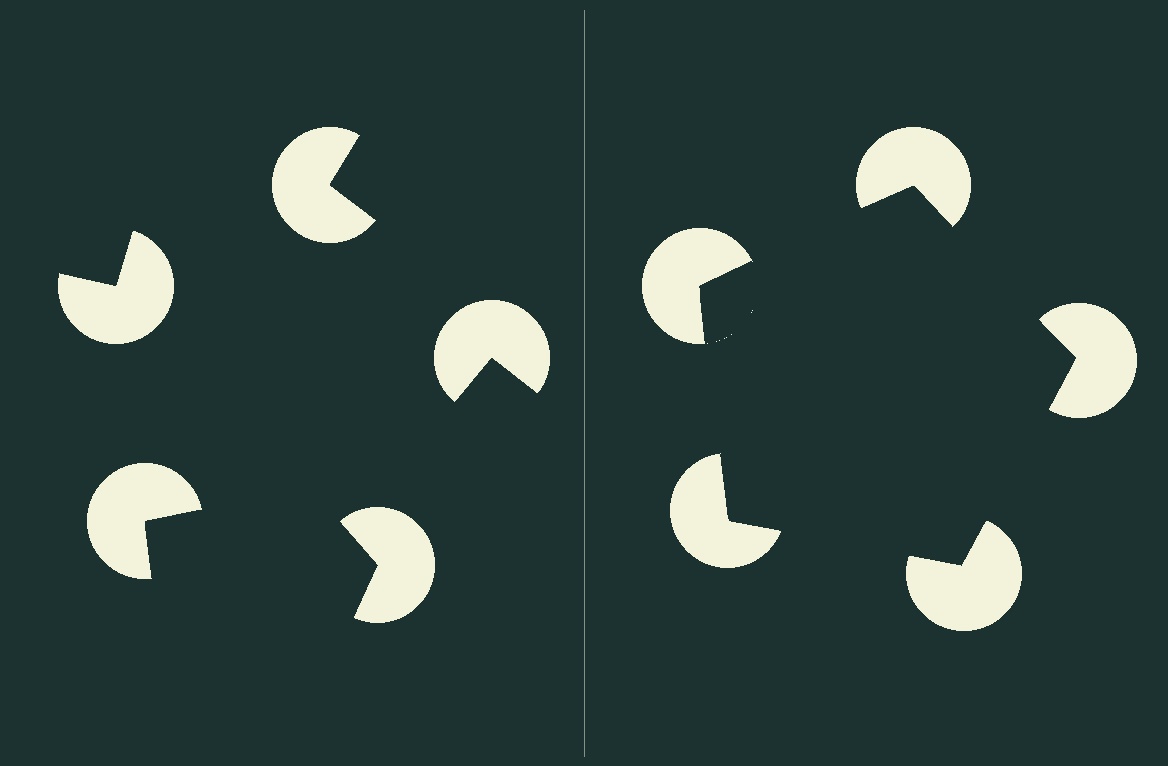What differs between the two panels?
The pac-man discs are positioned identically on both sides; only the wedge orientations differ. On the right they align to a pentagon; on the left they are misaligned.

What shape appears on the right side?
An illusory pentagon.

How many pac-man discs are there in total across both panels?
10 — 5 on each side.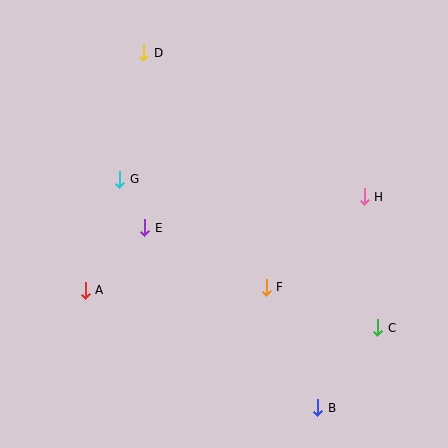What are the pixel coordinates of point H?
Point H is at (364, 197).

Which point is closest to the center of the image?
Point F at (266, 287) is closest to the center.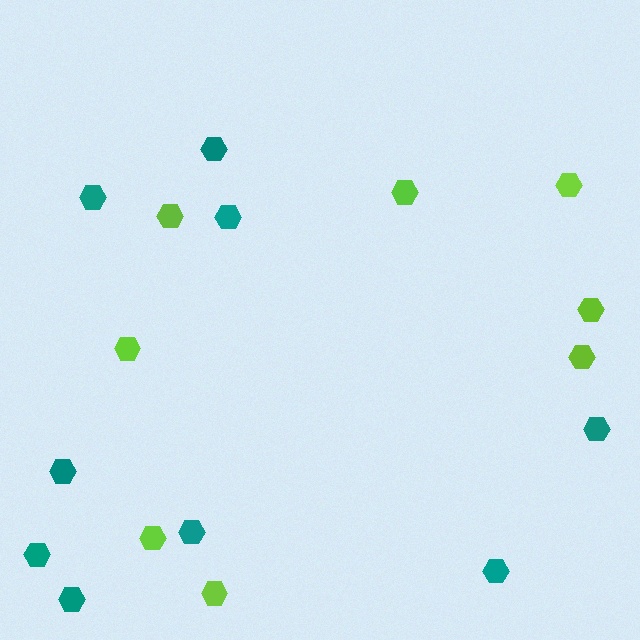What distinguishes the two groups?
There are 2 groups: one group of teal hexagons (9) and one group of lime hexagons (8).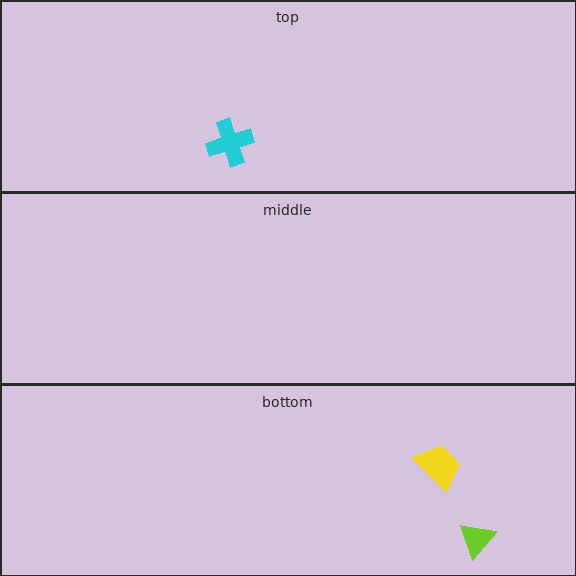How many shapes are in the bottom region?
2.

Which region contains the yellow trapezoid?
The bottom region.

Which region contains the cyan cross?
The top region.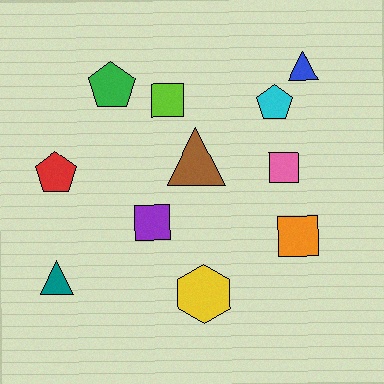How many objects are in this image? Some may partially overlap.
There are 11 objects.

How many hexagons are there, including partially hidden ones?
There is 1 hexagon.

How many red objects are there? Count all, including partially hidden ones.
There is 1 red object.